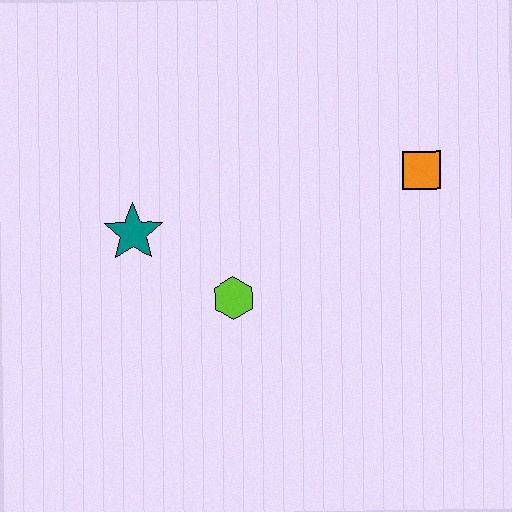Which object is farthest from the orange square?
The teal star is farthest from the orange square.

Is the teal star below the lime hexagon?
No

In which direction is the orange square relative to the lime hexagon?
The orange square is to the right of the lime hexagon.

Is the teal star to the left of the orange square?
Yes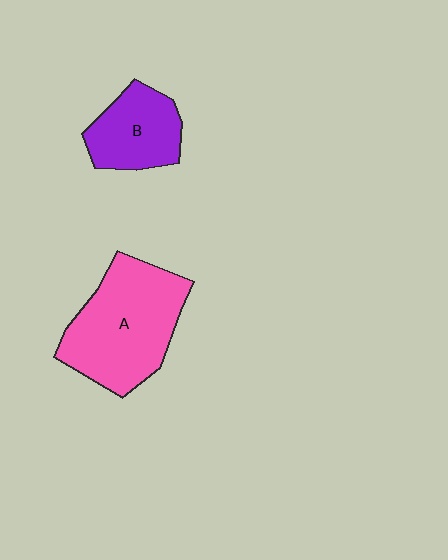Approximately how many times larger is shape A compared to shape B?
Approximately 1.8 times.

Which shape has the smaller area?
Shape B (purple).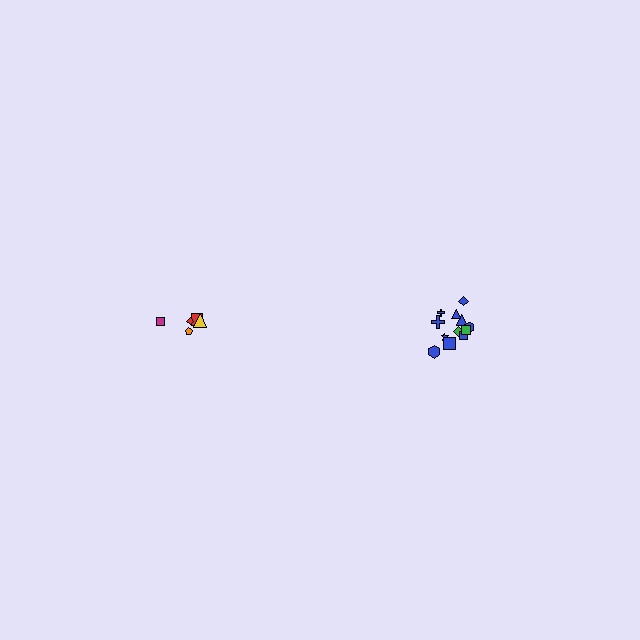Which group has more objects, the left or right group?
The right group.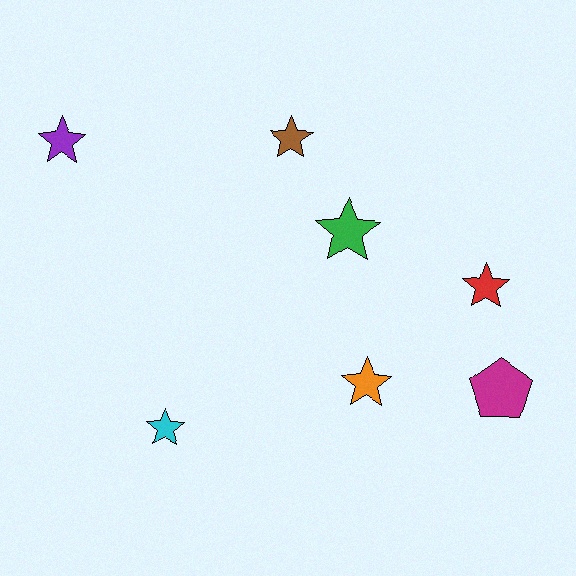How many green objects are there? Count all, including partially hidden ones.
There is 1 green object.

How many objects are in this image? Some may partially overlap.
There are 7 objects.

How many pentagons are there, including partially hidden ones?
There is 1 pentagon.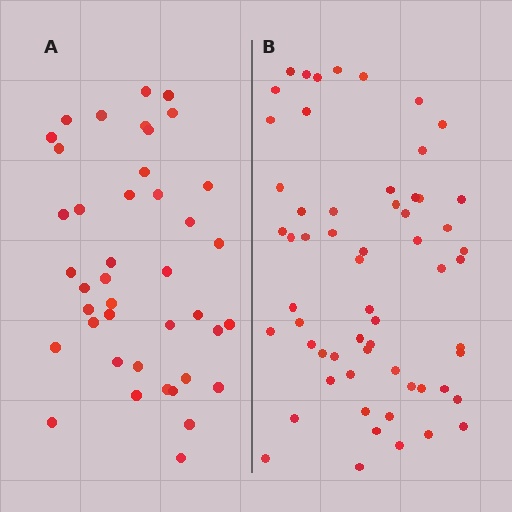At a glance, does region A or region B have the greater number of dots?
Region B (the right region) has more dots.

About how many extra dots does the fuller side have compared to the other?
Region B has approximately 20 more dots than region A.